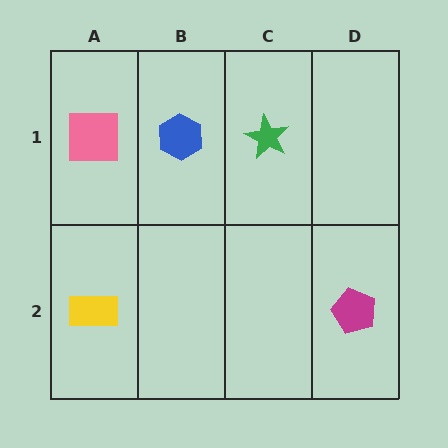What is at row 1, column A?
A pink square.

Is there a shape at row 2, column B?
No, that cell is empty.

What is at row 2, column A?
A yellow rectangle.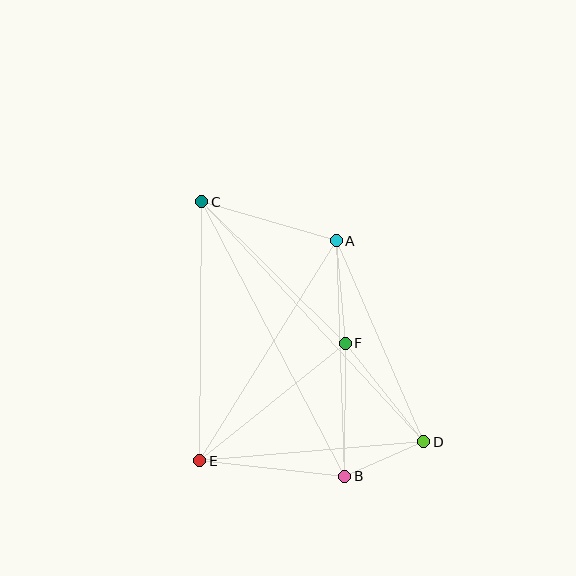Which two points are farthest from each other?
Points C and D are farthest from each other.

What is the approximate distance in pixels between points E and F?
The distance between E and F is approximately 187 pixels.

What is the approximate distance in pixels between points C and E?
The distance between C and E is approximately 259 pixels.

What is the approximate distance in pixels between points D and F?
The distance between D and F is approximately 126 pixels.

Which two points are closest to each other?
Points B and D are closest to each other.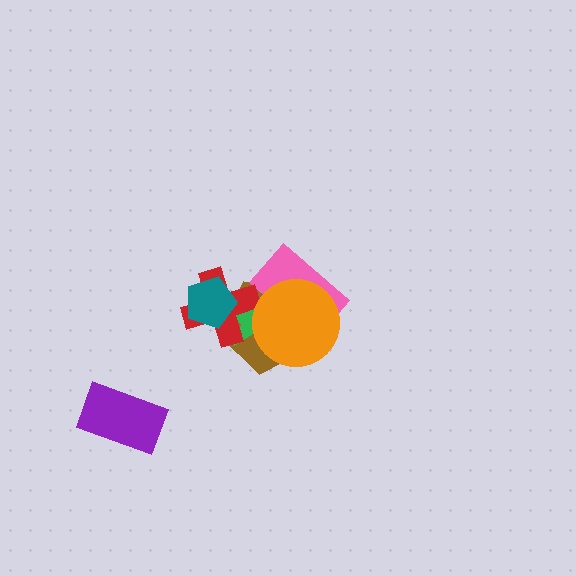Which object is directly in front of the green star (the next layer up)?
The pink rectangle is directly in front of the green star.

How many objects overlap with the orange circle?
3 objects overlap with the orange circle.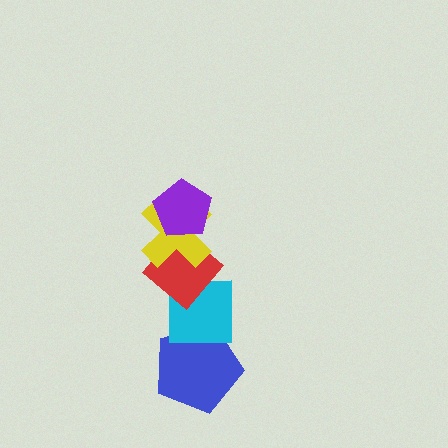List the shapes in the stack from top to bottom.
From top to bottom: the purple pentagon, the yellow cross, the red diamond, the cyan square, the blue pentagon.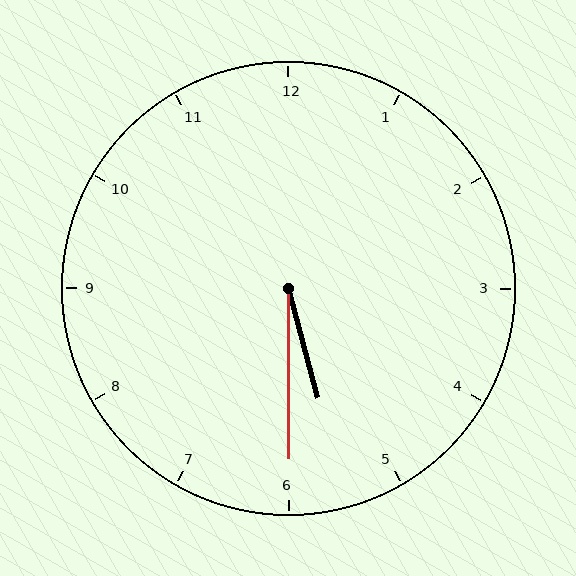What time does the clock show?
5:30.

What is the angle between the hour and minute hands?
Approximately 15 degrees.